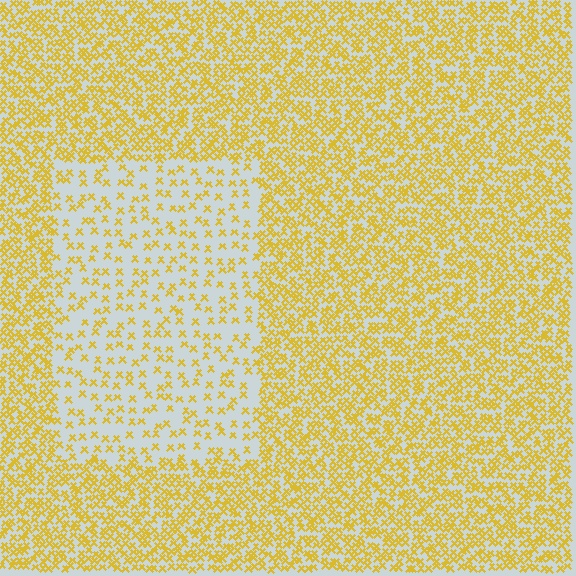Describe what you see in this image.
The image contains small yellow elements arranged at two different densities. A rectangle-shaped region is visible where the elements are less densely packed than the surrounding area.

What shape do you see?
I see a rectangle.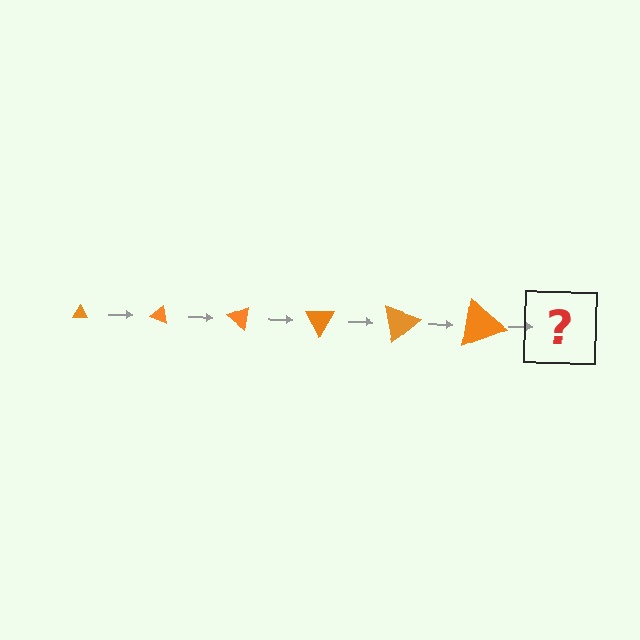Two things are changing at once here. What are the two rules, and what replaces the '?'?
The two rules are that the triangle grows larger each step and it rotates 20 degrees each step. The '?' should be a triangle, larger than the previous one and rotated 120 degrees from the start.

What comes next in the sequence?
The next element should be a triangle, larger than the previous one and rotated 120 degrees from the start.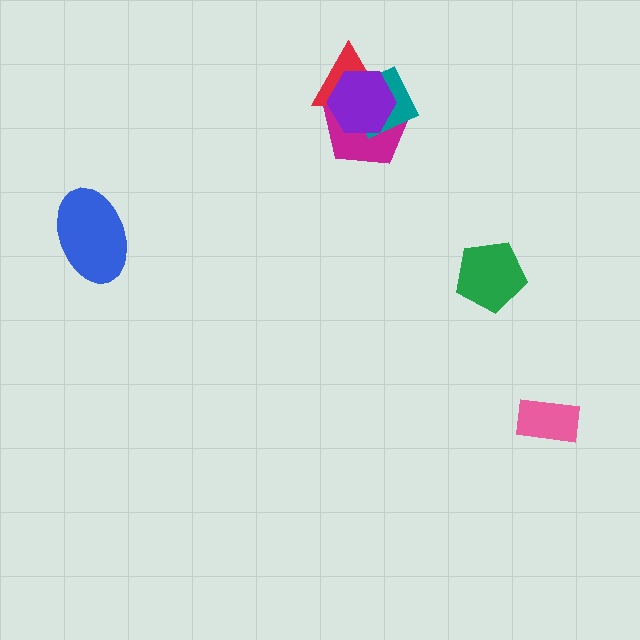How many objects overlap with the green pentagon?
0 objects overlap with the green pentagon.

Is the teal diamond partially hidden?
Yes, it is partially covered by another shape.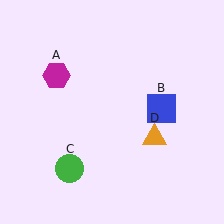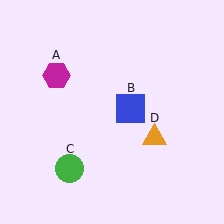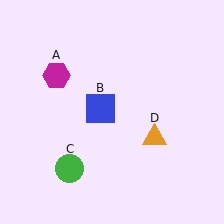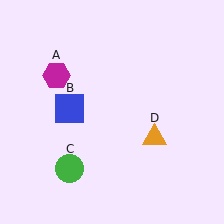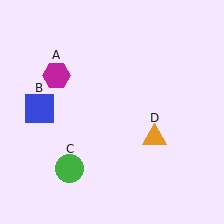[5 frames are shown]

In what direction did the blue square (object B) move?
The blue square (object B) moved left.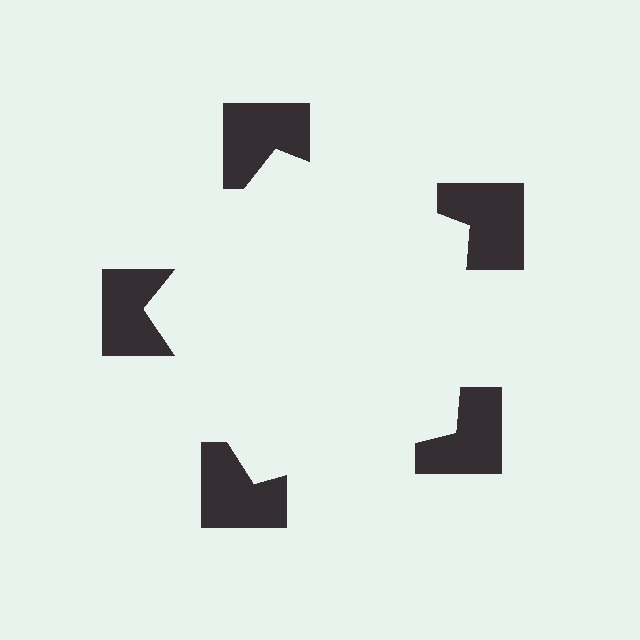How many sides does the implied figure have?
5 sides.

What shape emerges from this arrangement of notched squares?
An illusory pentagon — its edges are inferred from the aligned wedge cuts in the notched squares, not physically drawn.